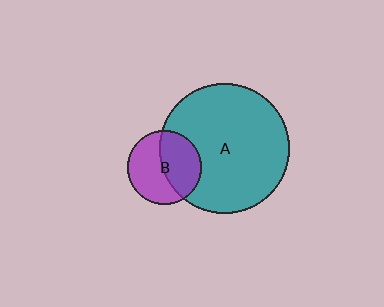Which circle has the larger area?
Circle A (teal).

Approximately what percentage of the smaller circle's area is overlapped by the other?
Approximately 45%.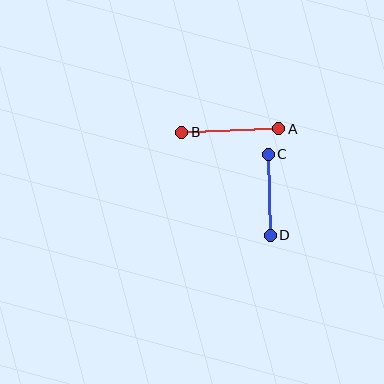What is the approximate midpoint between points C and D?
The midpoint is at approximately (269, 195) pixels.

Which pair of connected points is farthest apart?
Points A and B are farthest apart.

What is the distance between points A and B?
The distance is approximately 97 pixels.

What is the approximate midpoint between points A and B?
The midpoint is at approximately (230, 130) pixels.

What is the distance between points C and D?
The distance is approximately 81 pixels.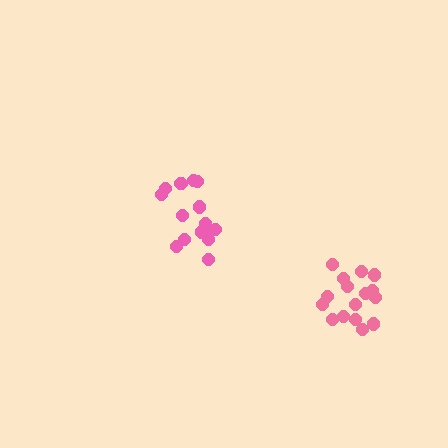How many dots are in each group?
Group 1: 16 dots, Group 2: 16 dots (32 total).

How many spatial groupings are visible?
There are 2 spatial groupings.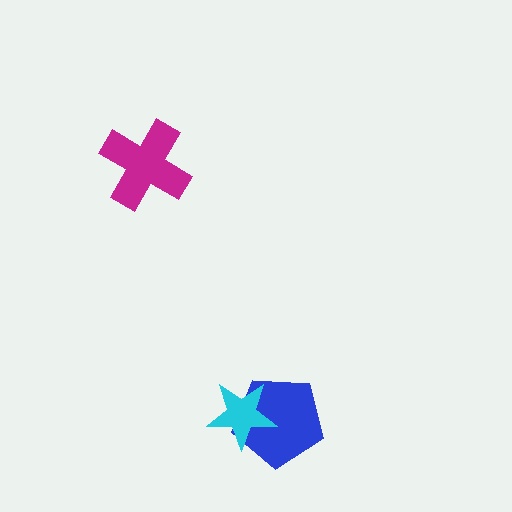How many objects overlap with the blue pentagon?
1 object overlaps with the blue pentagon.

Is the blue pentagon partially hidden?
Yes, it is partially covered by another shape.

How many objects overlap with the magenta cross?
0 objects overlap with the magenta cross.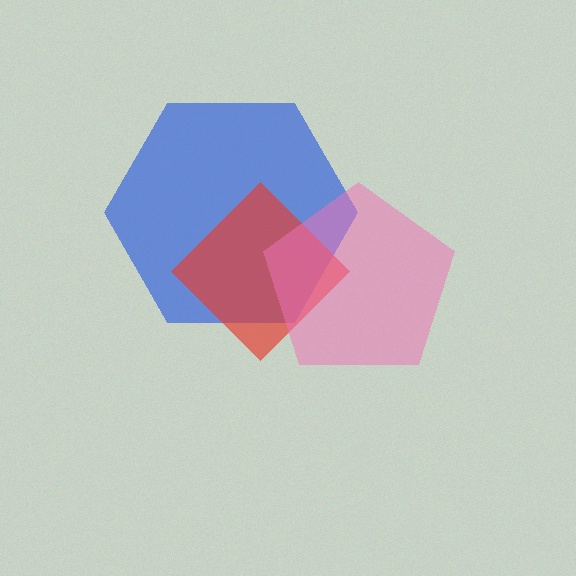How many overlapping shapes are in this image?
There are 3 overlapping shapes in the image.